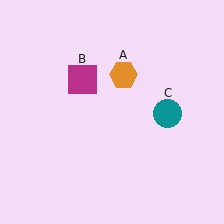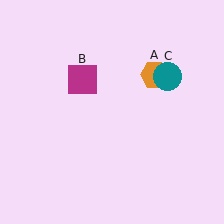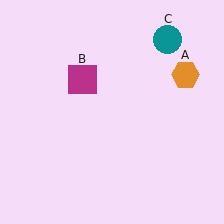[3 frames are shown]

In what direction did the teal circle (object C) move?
The teal circle (object C) moved up.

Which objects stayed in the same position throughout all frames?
Magenta square (object B) remained stationary.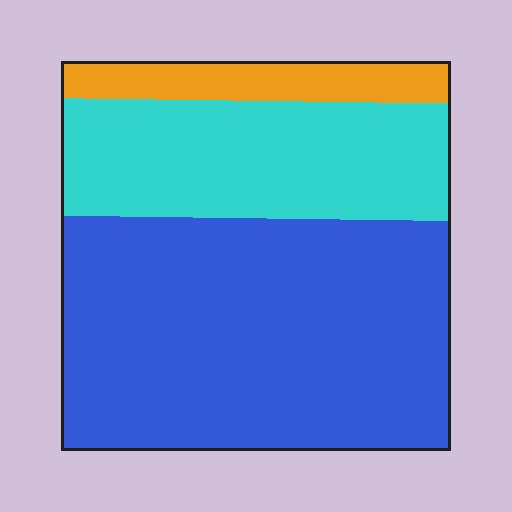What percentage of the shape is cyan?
Cyan covers 30% of the shape.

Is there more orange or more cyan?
Cyan.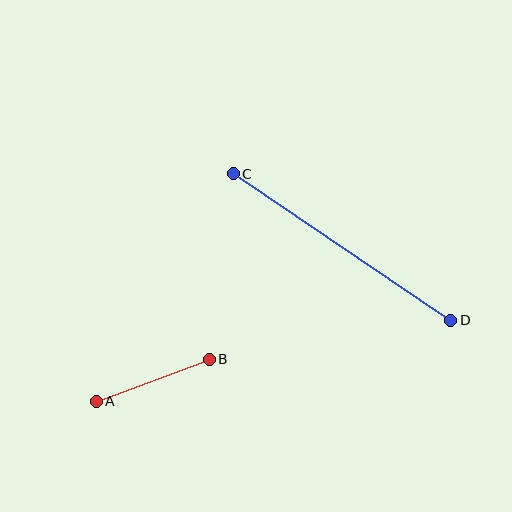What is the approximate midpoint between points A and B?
The midpoint is at approximately (153, 380) pixels.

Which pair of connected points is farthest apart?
Points C and D are farthest apart.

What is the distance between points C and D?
The distance is approximately 262 pixels.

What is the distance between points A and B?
The distance is approximately 121 pixels.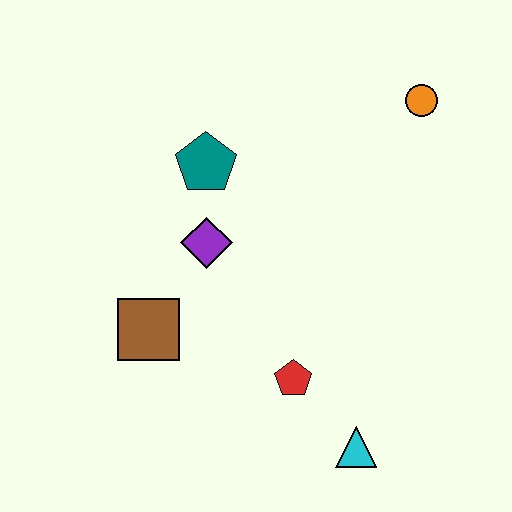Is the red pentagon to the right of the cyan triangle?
No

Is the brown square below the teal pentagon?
Yes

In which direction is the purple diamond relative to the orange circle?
The purple diamond is to the left of the orange circle.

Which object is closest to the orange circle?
The teal pentagon is closest to the orange circle.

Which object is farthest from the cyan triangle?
The orange circle is farthest from the cyan triangle.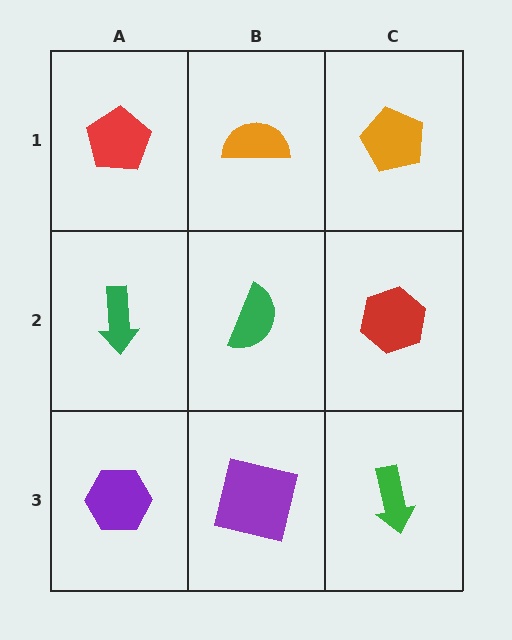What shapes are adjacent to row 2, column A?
A red pentagon (row 1, column A), a purple hexagon (row 3, column A), a green semicircle (row 2, column B).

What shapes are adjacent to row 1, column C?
A red hexagon (row 2, column C), an orange semicircle (row 1, column B).